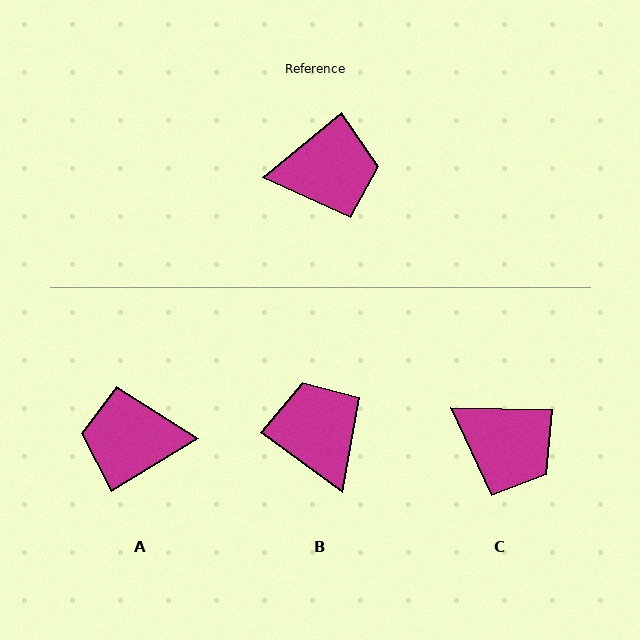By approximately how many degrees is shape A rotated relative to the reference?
Approximately 172 degrees counter-clockwise.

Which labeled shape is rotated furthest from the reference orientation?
A, about 172 degrees away.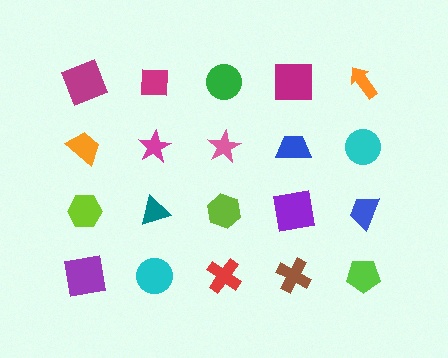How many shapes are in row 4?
5 shapes.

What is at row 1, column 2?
A magenta square.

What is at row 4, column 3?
A red cross.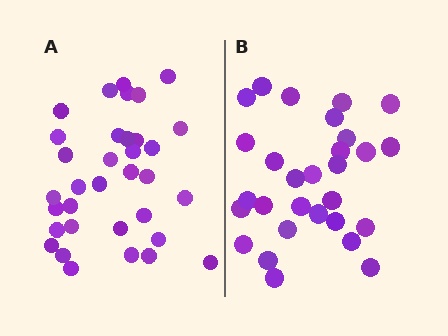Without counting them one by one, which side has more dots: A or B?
Region A (the left region) has more dots.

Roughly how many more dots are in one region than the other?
Region A has about 5 more dots than region B.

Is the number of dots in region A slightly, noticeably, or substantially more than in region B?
Region A has only slightly more — the two regions are fairly close. The ratio is roughly 1.2 to 1.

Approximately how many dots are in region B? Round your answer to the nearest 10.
About 30 dots. (The exact count is 29, which rounds to 30.)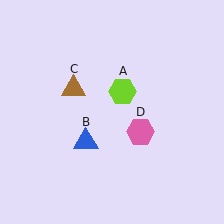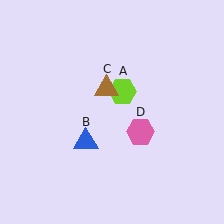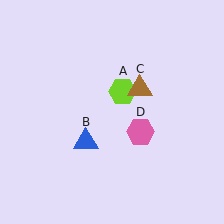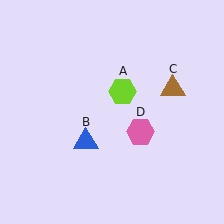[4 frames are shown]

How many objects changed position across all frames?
1 object changed position: brown triangle (object C).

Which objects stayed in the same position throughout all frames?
Lime hexagon (object A) and blue triangle (object B) and pink hexagon (object D) remained stationary.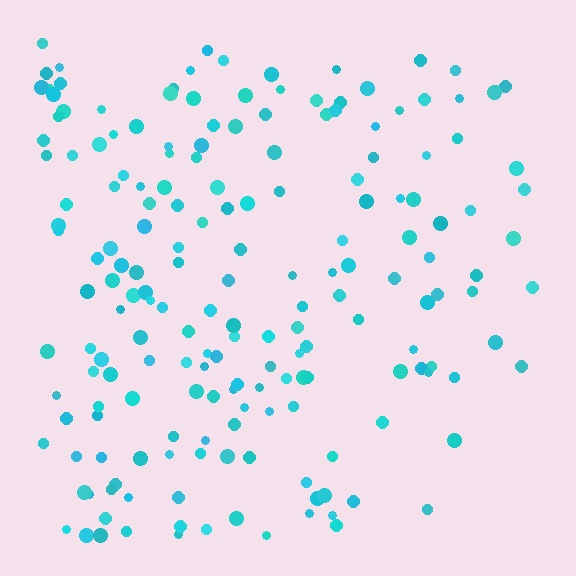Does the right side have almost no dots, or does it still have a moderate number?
Still a moderate number, just noticeably fewer than the left.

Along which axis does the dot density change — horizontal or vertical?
Horizontal.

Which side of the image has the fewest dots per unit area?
The right.